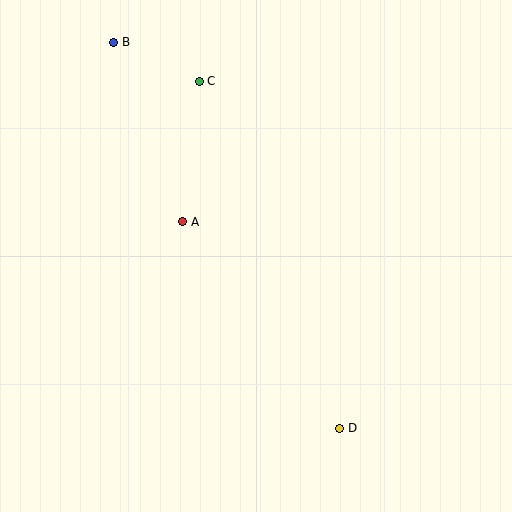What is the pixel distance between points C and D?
The distance between C and D is 375 pixels.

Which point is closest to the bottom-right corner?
Point D is closest to the bottom-right corner.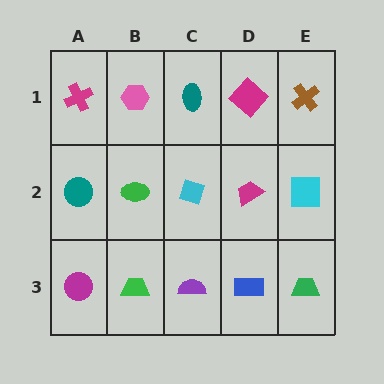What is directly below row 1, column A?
A teal circle.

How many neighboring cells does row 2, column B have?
4.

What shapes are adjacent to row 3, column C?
A cyan diamond (row 2, column C), a green trapezoid (row 3, column B), a blue rectangle (row 3, column D).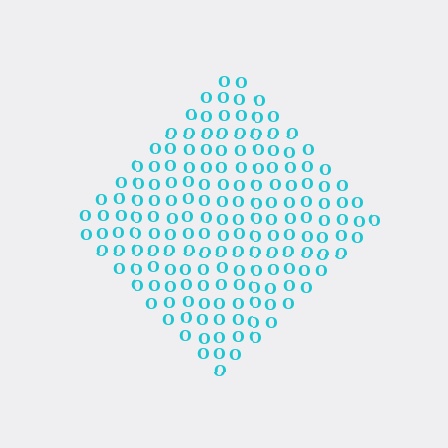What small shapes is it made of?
It is made of small letter O's.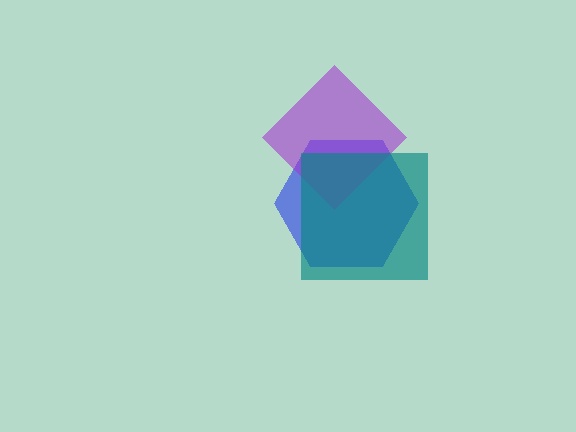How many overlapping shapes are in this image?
There are 3 overlapping shapes in the image.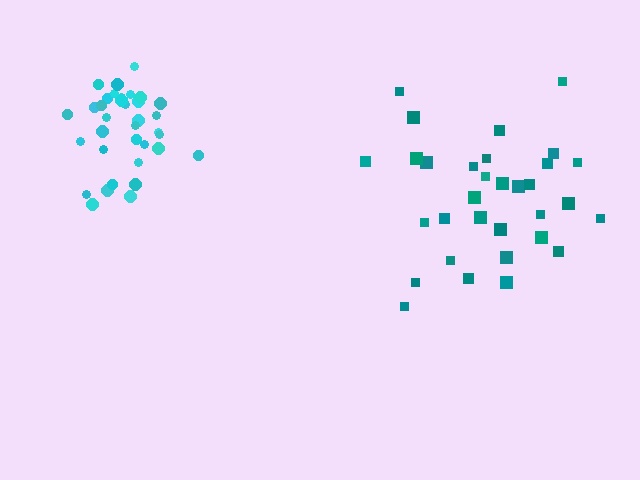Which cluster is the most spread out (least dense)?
Teal.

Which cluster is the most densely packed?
Cyan.